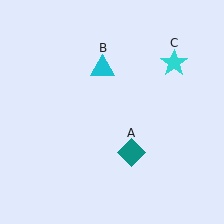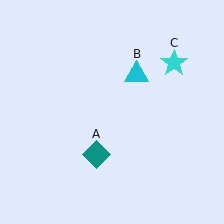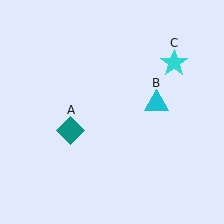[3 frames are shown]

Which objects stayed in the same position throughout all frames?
Cyan star (object C) remained stationary.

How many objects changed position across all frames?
2 objects changed position: teal diamond (object A), cyan triangle (object B).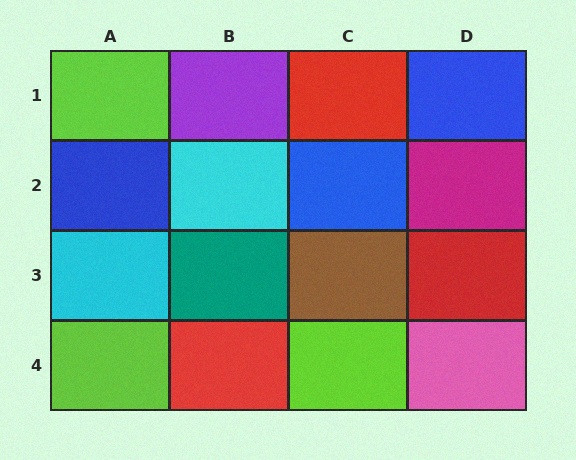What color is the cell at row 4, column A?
Lime.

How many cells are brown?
1 cell is brown.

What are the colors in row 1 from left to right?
Lime, purple, red, blue.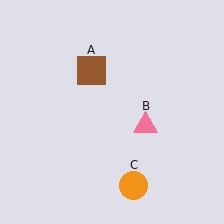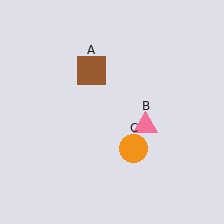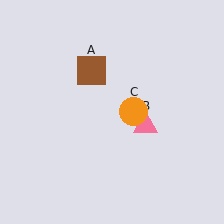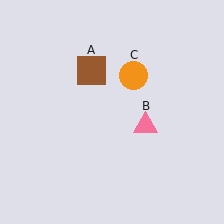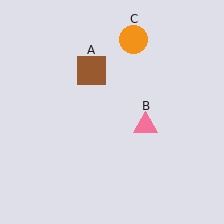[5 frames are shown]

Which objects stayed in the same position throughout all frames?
Brown square (object A) and pink triangle (object B) remained stationary.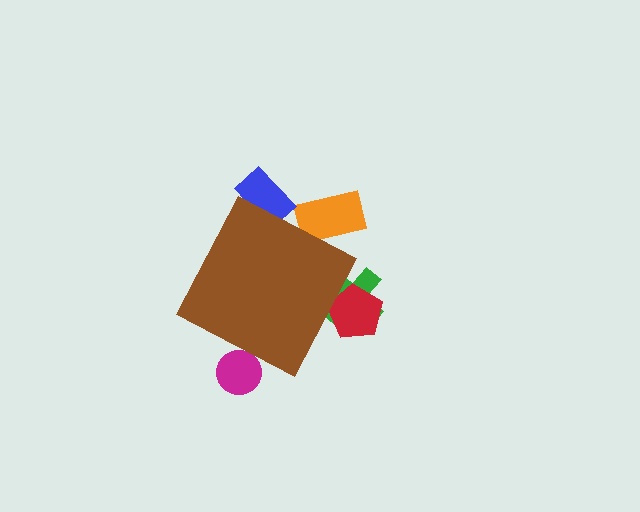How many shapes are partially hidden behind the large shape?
5 shapes are partially hidden.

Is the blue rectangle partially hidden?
Yes, the blue rectangle is partially hidden behind the brown diamond.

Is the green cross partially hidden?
Yes, the green cross is partially hidden behind the brown diamond.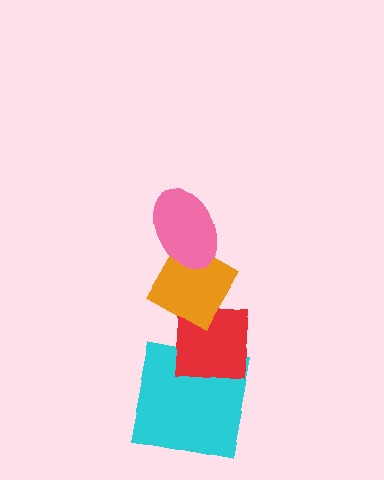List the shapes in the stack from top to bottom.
From top to bottom: the pink ellipse, the orange diamond, the red square, the cyan square.